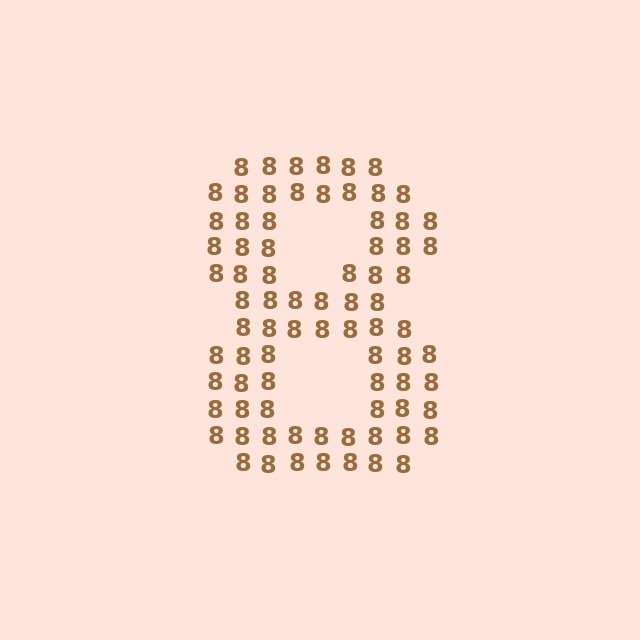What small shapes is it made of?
It is made of small digit 8's.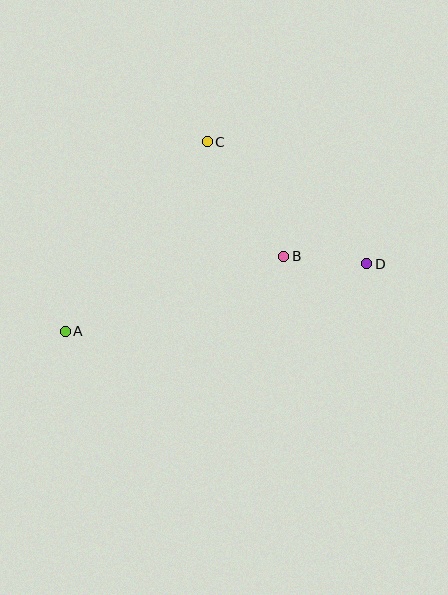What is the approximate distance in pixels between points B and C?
The distance between B and C is approximately 138 pixels.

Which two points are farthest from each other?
Points A and D are farthest from each other.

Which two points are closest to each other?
Points B and D are closest to each other.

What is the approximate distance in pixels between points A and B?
The distance between A and B is approximately 231 pixels.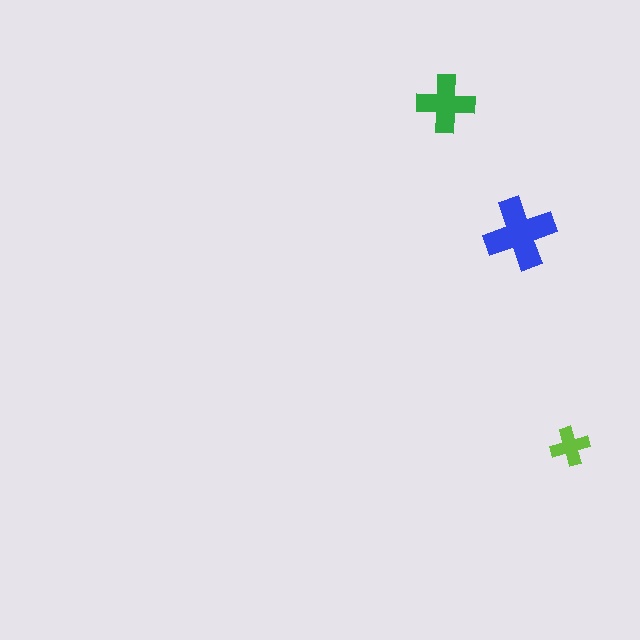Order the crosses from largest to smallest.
the blue one, the green one, the lime one.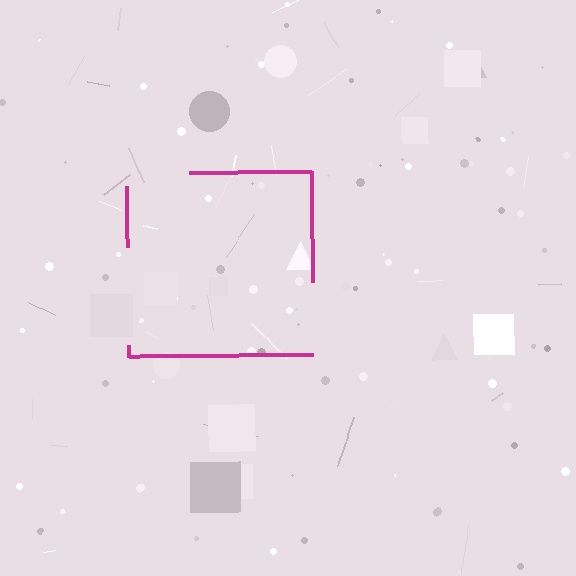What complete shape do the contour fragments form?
The contour fragments form a square.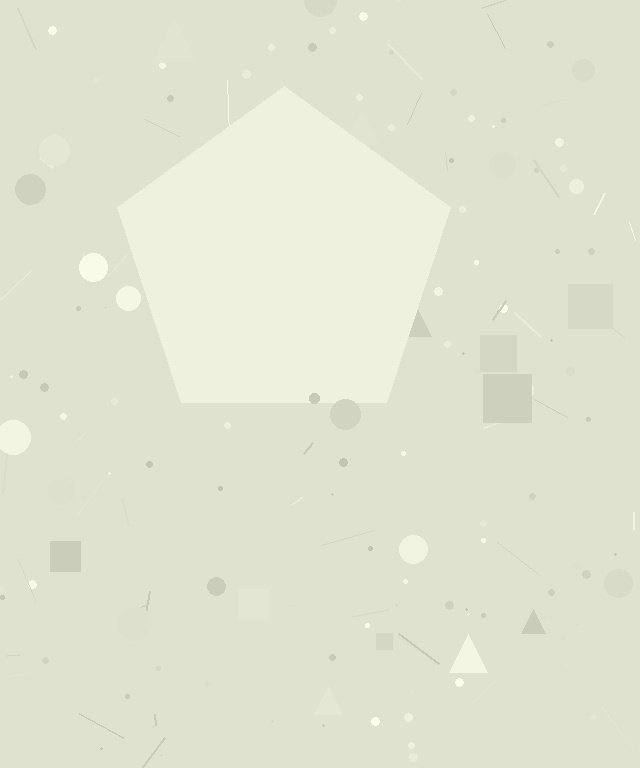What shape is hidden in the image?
A pentagon is hidden in the image.